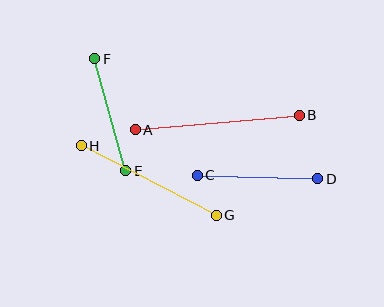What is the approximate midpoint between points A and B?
The midpoint is at approximately (217, 123) pixels.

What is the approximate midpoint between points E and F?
The midpoint is at approximately (110, 115) pixels.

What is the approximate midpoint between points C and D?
The midpoint is at approximately (258, 177) pixels.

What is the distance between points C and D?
The distance is approximately 121 pixels.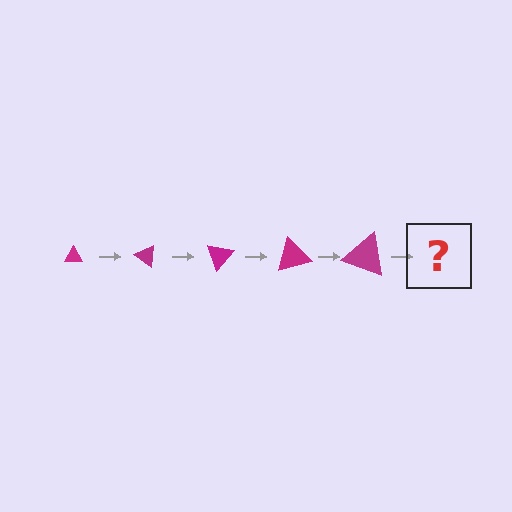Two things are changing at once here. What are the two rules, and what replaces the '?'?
The two rules are that the triangle grows larger each step and it rotates 35 degrees each step. The '?' should be a triangle, larger than the previous one and rotated 175 degrees from the start.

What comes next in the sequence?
The next element should be a triangle, larger than the previous one and rotated 175 degrees from the start.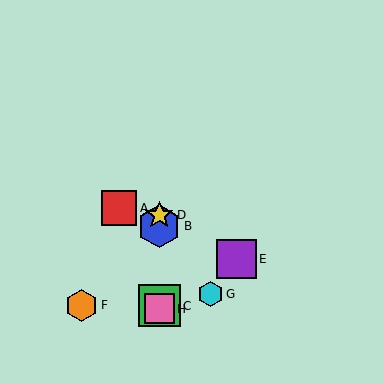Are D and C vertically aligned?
Yes, both are at x≈159.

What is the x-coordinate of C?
Object C is at x≈159.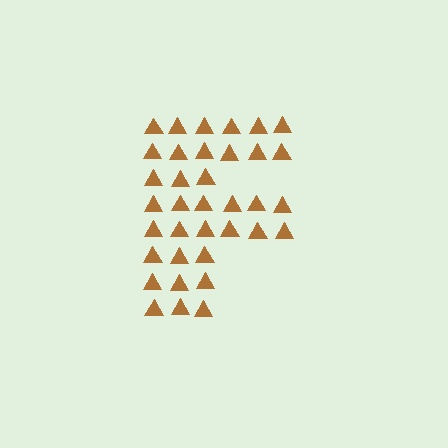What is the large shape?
The large shape is the letter F.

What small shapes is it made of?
It is made of small triangles.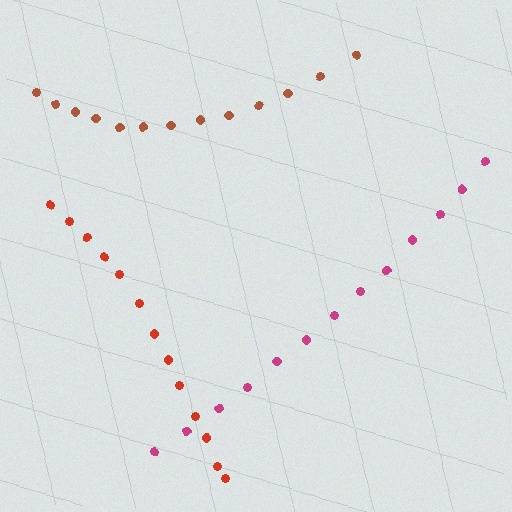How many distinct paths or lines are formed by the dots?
There are 3 distinct paths.